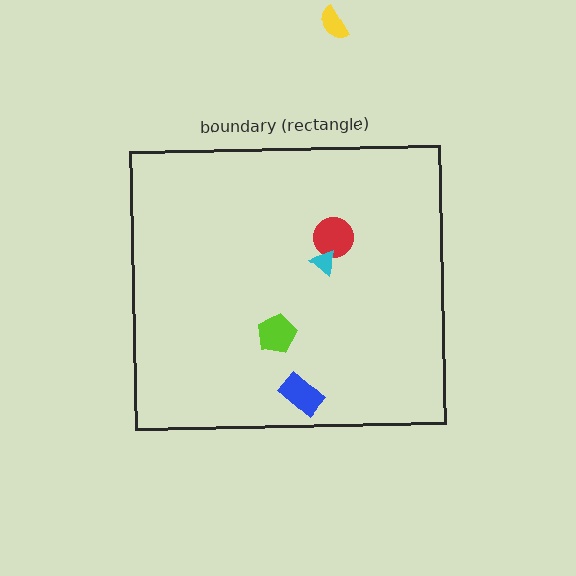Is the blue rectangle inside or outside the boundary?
Inside.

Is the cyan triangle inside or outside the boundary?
Inside.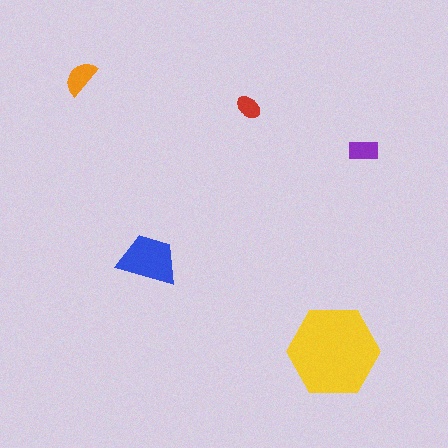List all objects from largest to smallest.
The yellow hexagon, the blue trapezoid, the orange semicircle, the purple rectangle, the red ellipse.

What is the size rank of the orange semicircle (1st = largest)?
3rd.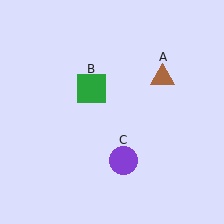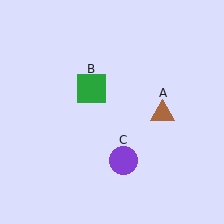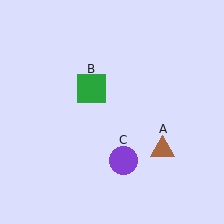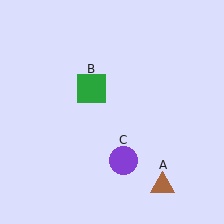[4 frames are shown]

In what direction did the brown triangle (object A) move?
The brown triangle (object A) moved down.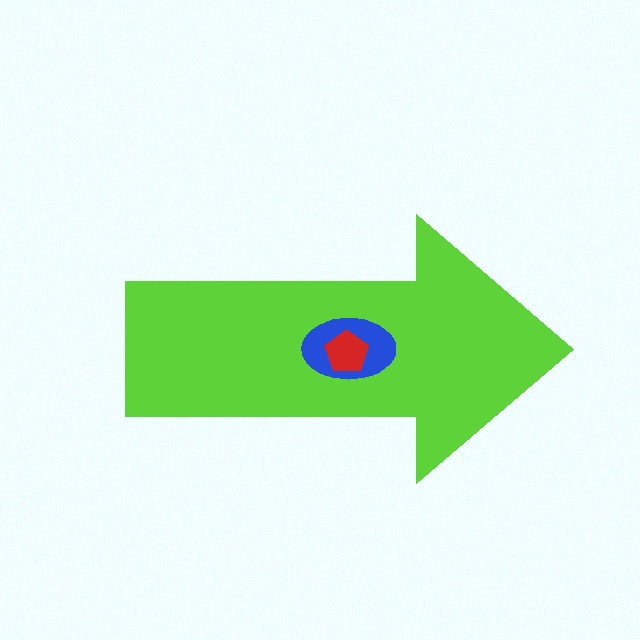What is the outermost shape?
The lime arrow.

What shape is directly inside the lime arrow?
The blue ellipse.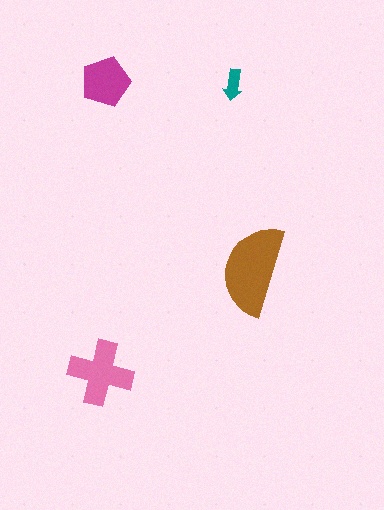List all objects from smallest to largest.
The teal arrow, the magenta pentagon, the pink cross, the brown semicircle.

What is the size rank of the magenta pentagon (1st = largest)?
3rd.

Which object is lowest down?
The pink cross is bottommost.